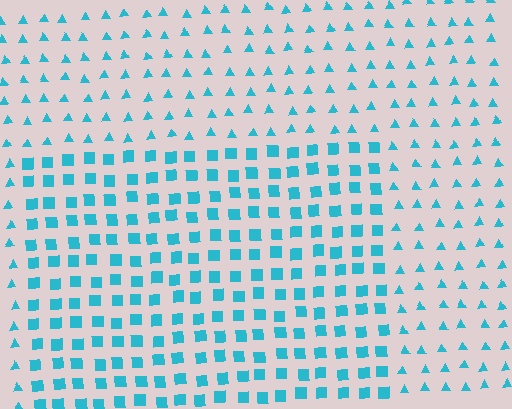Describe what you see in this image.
The image is filled with small cyan elements arranged in a uniform grid. A rectangle-shaped region contains squares, while the surrounding area contains triangles. The boundary is defined purely by the change in element shape.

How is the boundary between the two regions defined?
The boundary is defined by a change in element shape: squares inside vs. triangles outside. All elements share the same color and spacing.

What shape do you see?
I see a rectangle.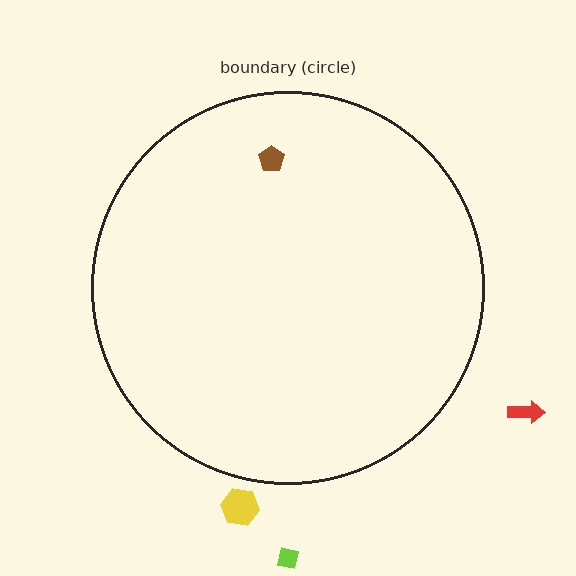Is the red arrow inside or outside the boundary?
Outside.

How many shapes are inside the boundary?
1 inside, 3 outside.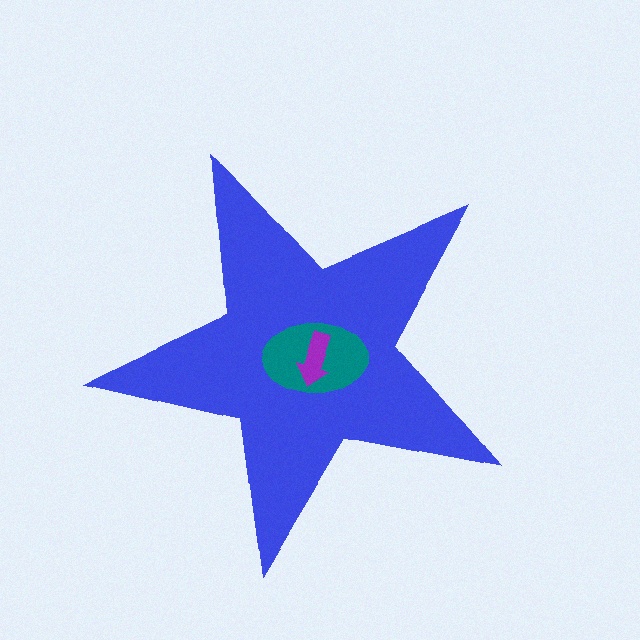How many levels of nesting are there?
3.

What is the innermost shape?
The purple arrow.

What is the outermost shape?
The blue star.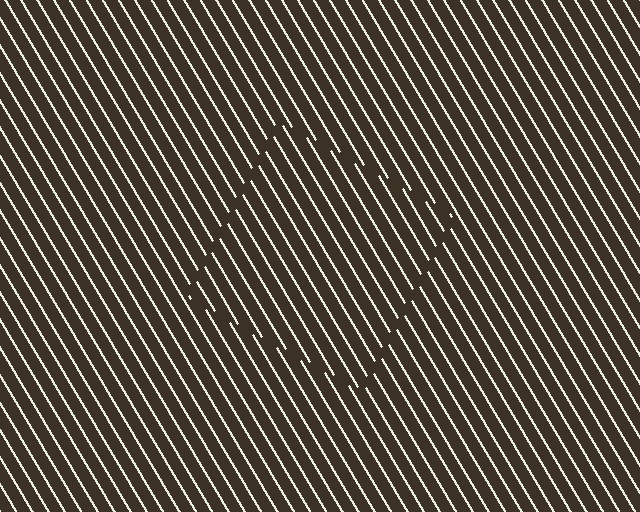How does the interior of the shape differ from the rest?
The interior of the shape contains the same grating, shifted by half a period — the contour is defined by the phase discontinuity where line-ends from the inner and outer gratings abut.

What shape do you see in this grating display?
An illusory square. The interior of the shape contains the same grating, shifted by half a period — the contour is defined by the phase discontinuity where line-ends from the inner and outer gratings abut.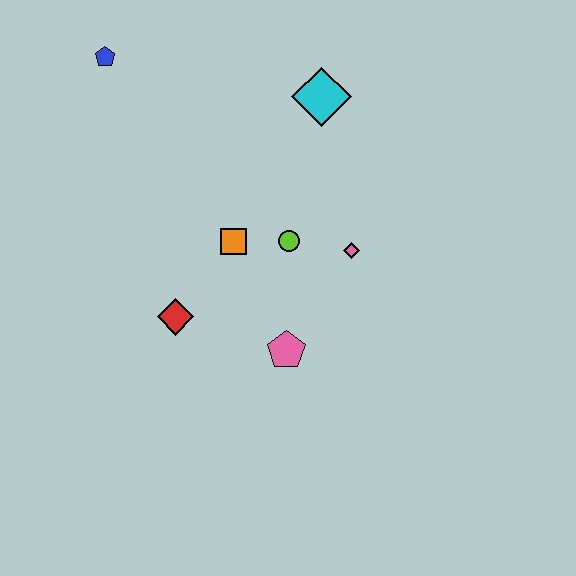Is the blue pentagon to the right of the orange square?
No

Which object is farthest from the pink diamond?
The blue pentagon is farthest from the pink diamond.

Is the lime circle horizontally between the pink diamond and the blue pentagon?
Yes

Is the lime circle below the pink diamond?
No